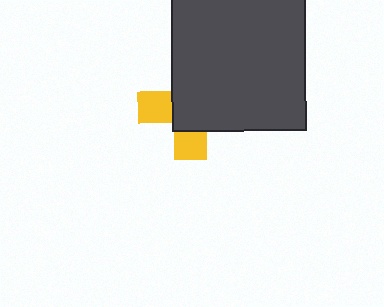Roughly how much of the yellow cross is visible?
A small part of it is visible (roughly 35%).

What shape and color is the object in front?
The object in front is a dark gray rectangle.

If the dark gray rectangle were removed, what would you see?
You would see the complete yellow cross.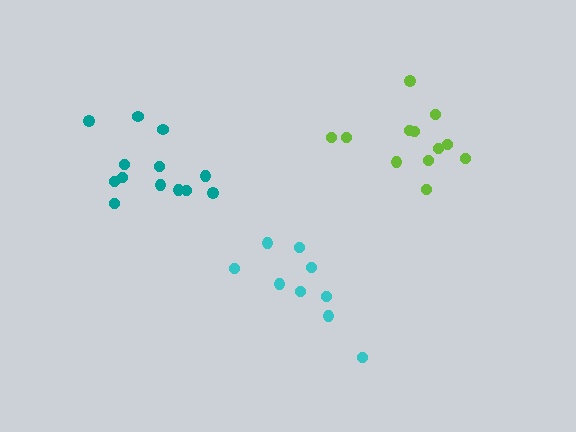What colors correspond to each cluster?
The clusters are colored: cyan, teal, lime.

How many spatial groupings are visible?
There are 3 spatial groupings.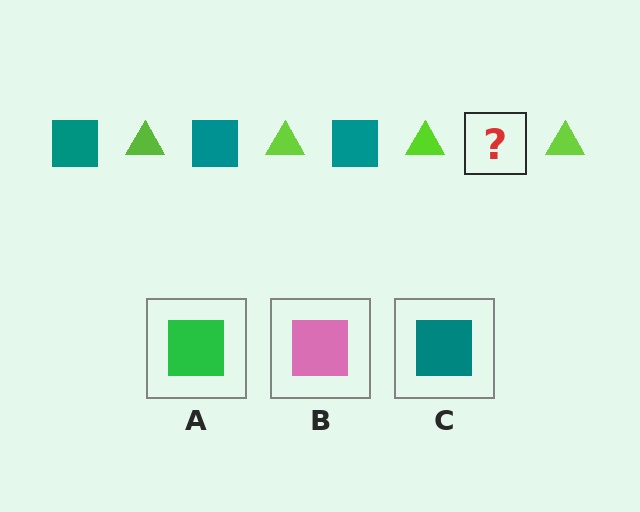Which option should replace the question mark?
Option C.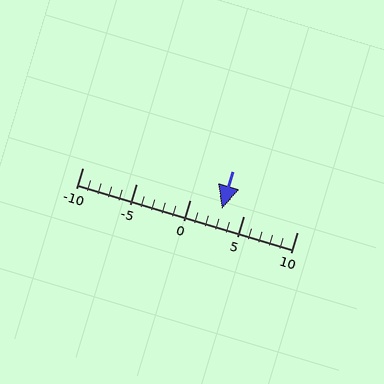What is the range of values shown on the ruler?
The ruler shows values from -10 to 10.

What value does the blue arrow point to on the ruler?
The blue arrow points to approximately 3.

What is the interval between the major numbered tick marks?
The major tick marks are spaced 5 units apart.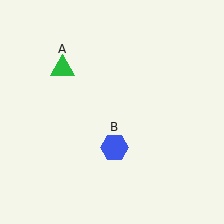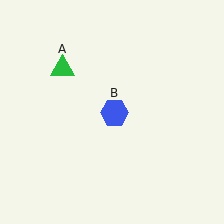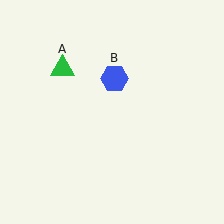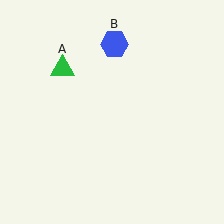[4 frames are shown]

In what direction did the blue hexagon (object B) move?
The blue hexagon (object B) moved up.